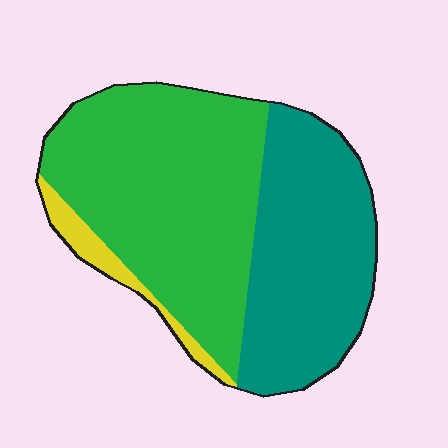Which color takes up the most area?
Green, at roughly 55%.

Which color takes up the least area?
Yellow, at roughly 5%.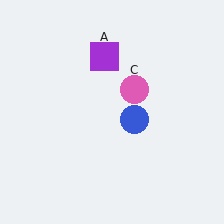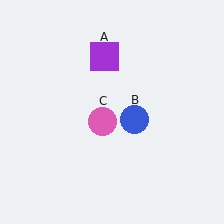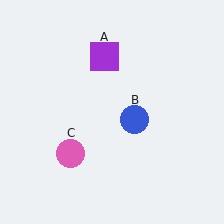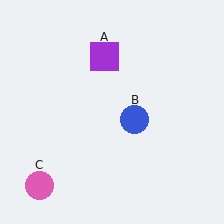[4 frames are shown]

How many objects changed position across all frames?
1 object changed position: pink circle (object C).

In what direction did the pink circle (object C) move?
The pink circle (object C) moved down and to the left.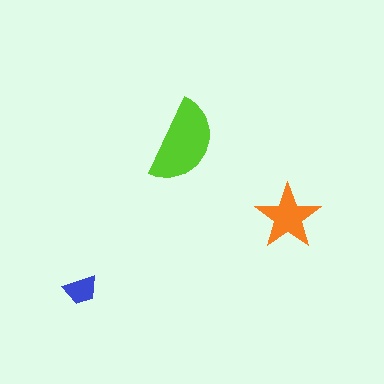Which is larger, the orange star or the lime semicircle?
The lime semicircle.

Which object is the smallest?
The blue trapezoid.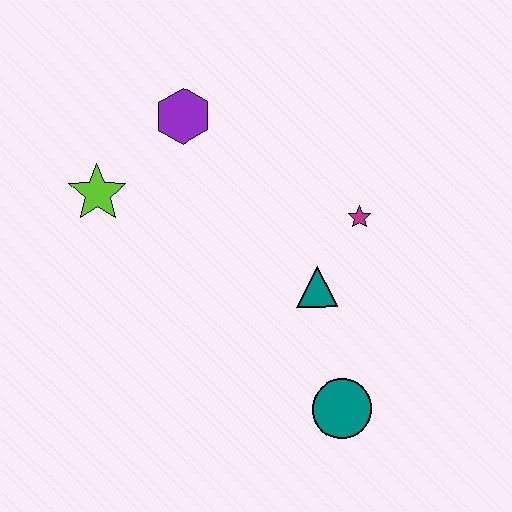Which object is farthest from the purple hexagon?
The teal circle is farthest from the purple hexagon.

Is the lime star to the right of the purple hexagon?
No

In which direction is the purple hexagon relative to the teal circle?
The purple hexagon is above the teal circle.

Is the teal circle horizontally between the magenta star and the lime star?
Yes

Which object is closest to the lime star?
The purple hexagon is closest to the lime star.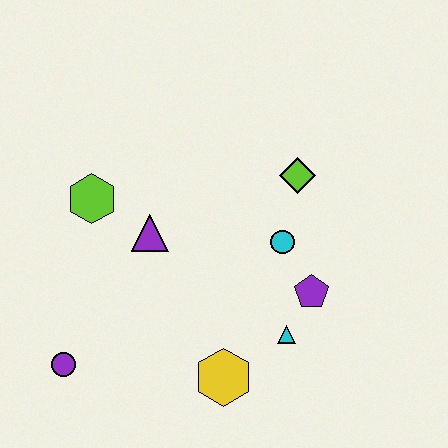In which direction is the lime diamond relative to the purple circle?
The lime diamond is to the right of the purple circle.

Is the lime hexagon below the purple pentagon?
No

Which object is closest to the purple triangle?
The lime hexagon is closest to the purple triangle.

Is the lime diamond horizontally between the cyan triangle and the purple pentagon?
Yes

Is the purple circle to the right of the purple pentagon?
No